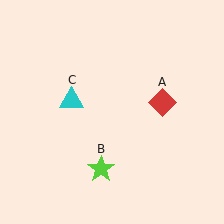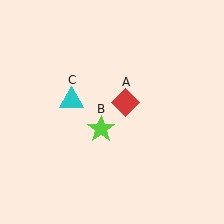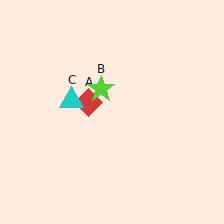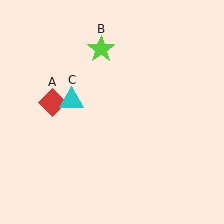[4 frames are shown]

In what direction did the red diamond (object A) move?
The red diamond (object A) moved left.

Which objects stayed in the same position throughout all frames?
Cyan triangle (object C) remained stationary.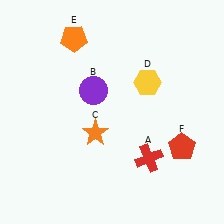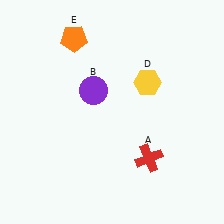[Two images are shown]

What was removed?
The orange star (C), the red pentagon (F) were removed in Image 2.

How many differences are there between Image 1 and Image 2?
There are 2 differences between the two images.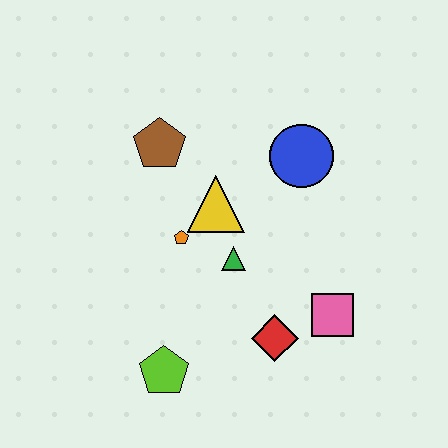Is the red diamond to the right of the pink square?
No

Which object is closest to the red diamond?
The pink square is closest to the red diamond.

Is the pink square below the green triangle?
Yes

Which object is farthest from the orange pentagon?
The pink square is farthest from the orange pentagon.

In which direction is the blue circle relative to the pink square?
The blue circle is above the pink square.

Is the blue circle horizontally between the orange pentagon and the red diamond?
No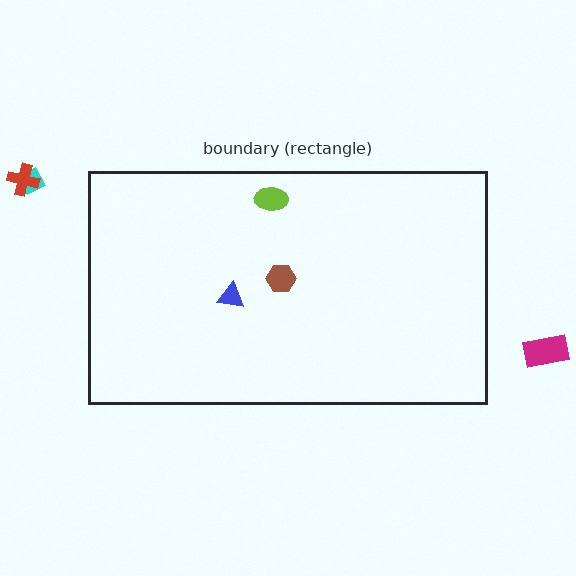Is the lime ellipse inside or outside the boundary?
Inside.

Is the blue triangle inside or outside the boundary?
Inside.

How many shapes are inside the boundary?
3 inside, 3 outside.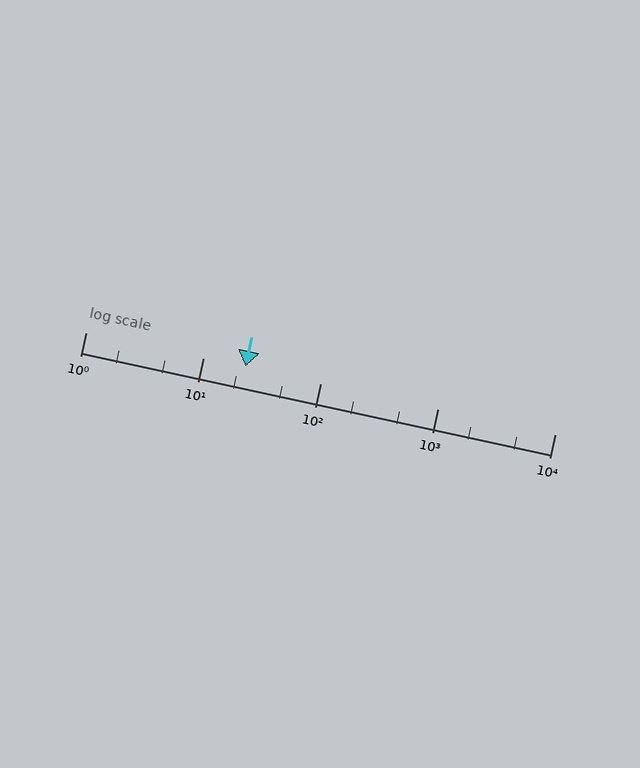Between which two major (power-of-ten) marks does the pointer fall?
The pointer is between 10 and 100.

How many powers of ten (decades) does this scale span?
The scale spans 4 decades, from 1 to 10000.